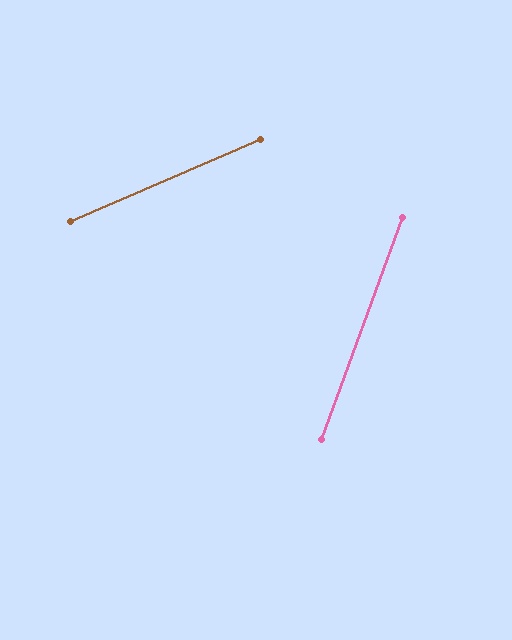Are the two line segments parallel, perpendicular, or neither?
Neither parallel nor perpendicular — they differ by about 46°.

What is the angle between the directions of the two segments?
Approximately 46 degrees.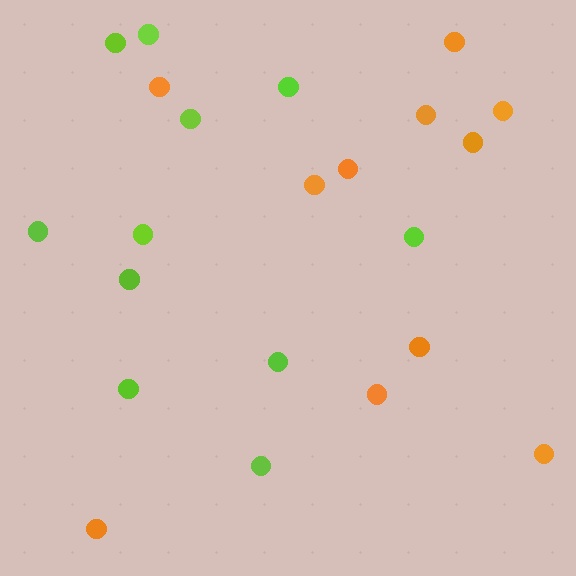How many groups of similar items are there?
There are 2 groups: one group of lime circles (11) and one group of orange circles (11).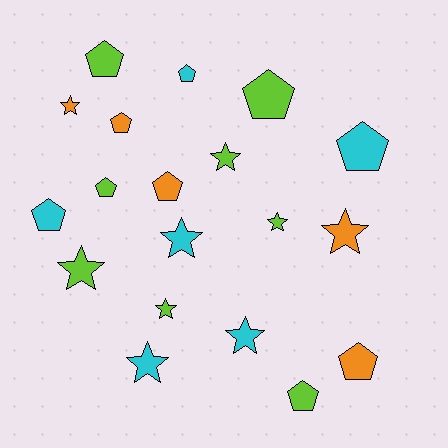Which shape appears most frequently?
Pentagon, with 10 objects.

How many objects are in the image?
There are 19 objects.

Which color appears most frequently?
Lime, with 8 objects.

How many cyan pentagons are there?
There are 3 cyan pentagons.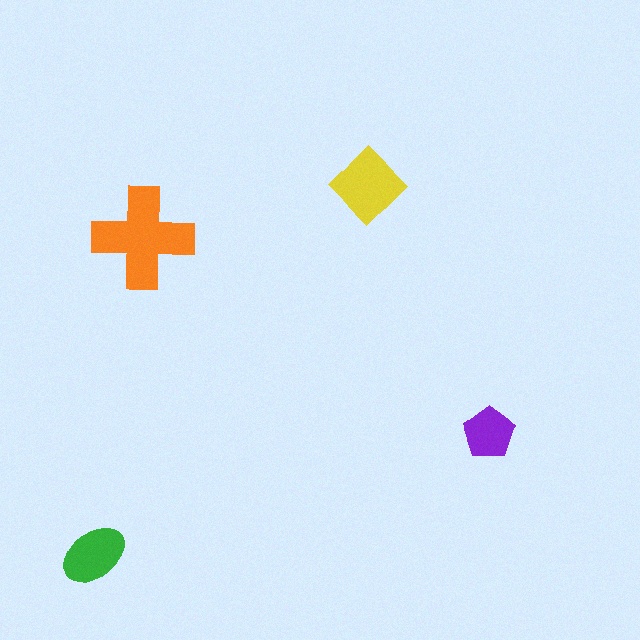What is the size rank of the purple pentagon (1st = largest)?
4th.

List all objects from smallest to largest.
The purple pentagon, the green ellipse, the yellow diamond, the orange cross.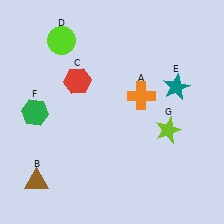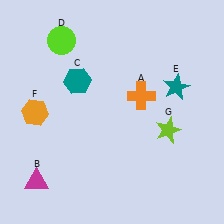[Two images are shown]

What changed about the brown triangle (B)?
In Image 1, B is brown. In Image 2, it changed to magenta.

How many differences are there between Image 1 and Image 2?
There are 3 differences between the two images.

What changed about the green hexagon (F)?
In Image 1, F is green. In Image 2, it changed to orange.